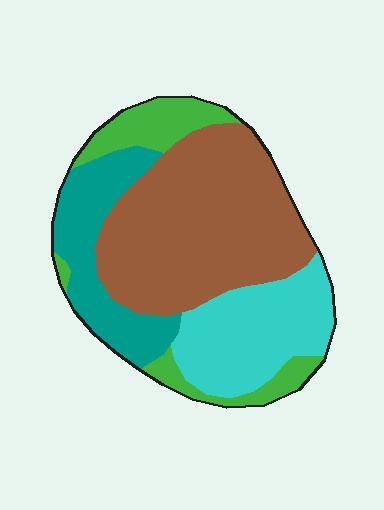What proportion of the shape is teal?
Teal takes up about one fifth (1/5) of the shape.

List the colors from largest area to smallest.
From largest to smallest: brown, cyan, teal, green.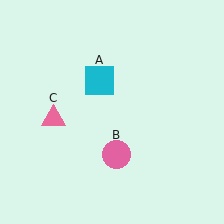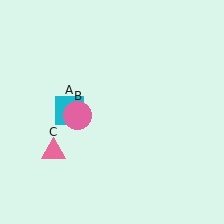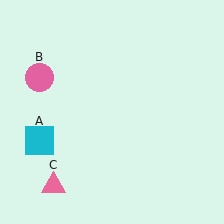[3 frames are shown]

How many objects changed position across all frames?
3 objects changed position: cyan square (object A), pink circle (object B), pink triangle (object C).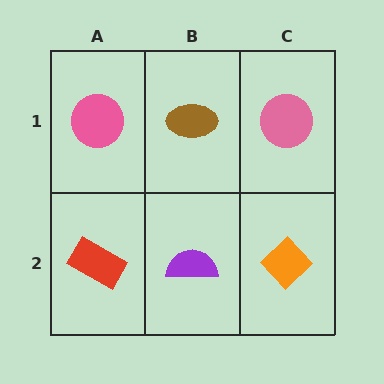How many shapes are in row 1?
3 shapes.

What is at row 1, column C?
A pink circle.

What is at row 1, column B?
A brown ellipse.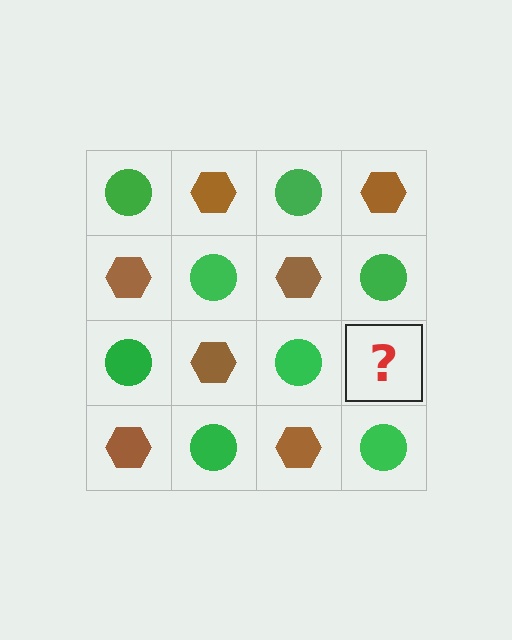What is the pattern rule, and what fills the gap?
The rule is that it alternates green circle and brown hexagon in a checkerboard pattern. The gap should be filled with a brown hexagon.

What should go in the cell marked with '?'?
The missing cell should contain a brown hexagon.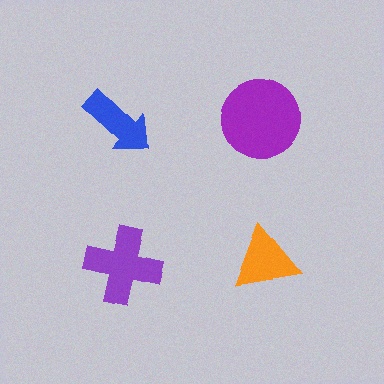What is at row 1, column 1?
A blue arrow.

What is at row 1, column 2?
A purple circle.